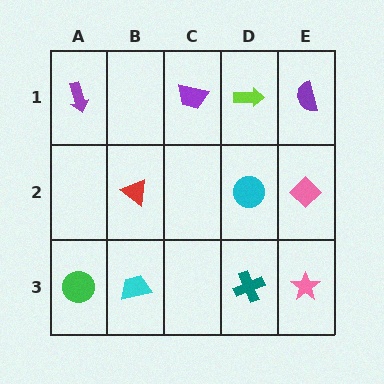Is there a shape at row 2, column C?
No, that cell is empty.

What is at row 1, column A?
A purple arrow.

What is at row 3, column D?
A teal cross.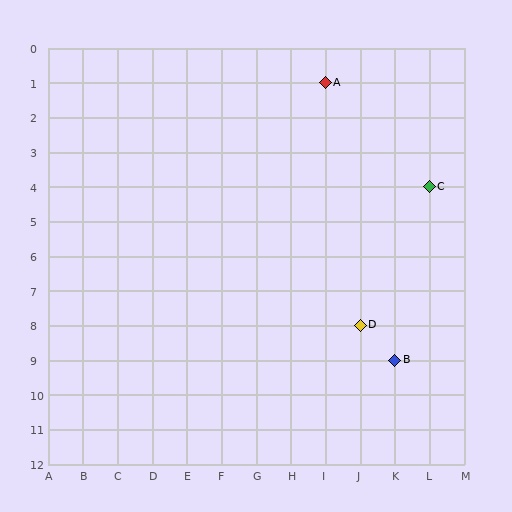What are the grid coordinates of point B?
Point B is at grid coordinates (K, 9).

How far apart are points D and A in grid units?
Points D and A are 1 column and 7 rows apart (about 7.1 grid units diagonally).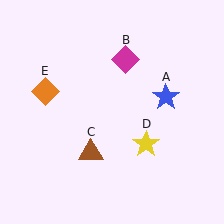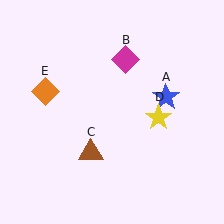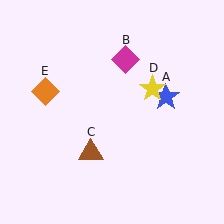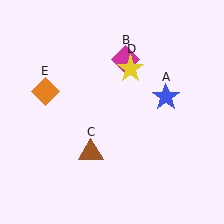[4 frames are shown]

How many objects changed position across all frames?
1 object changed position: yellow star (object D).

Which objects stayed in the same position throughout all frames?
Blue star (object A) and magenta diamond (object B) and brown triangle (object C) and orange diamond (object E) remained stationary.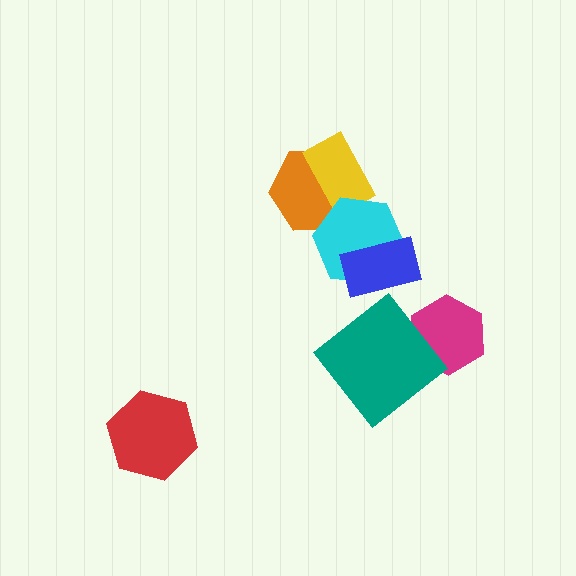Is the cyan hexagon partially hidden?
Yes, it is partially covered by another shape.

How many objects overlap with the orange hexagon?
2 objects overlap with the orange hexagon.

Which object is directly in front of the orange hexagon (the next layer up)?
The yellow rectangle is directly in front of the orange hexagon.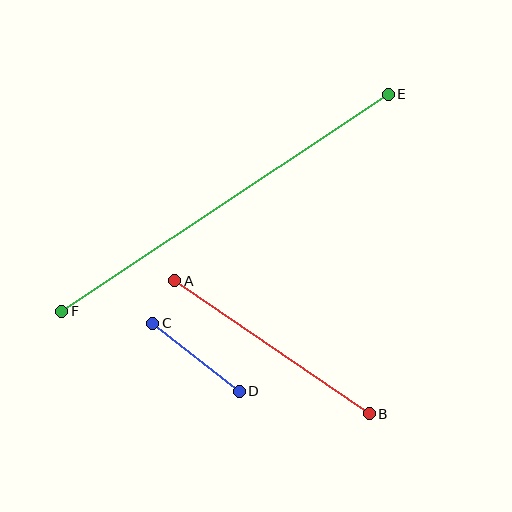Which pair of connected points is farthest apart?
Points E and F are farthest apart.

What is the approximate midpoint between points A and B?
The midpoint is at approximately (272, 347) pixels.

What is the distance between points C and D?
The distance is approximately 110 pixels.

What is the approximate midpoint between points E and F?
The midpoint is at approximately (225, 203) pixels.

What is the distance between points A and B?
The distance is approximately 236 pixels.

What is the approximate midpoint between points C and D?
The midpoint is at approximately (196, 357) pixels.